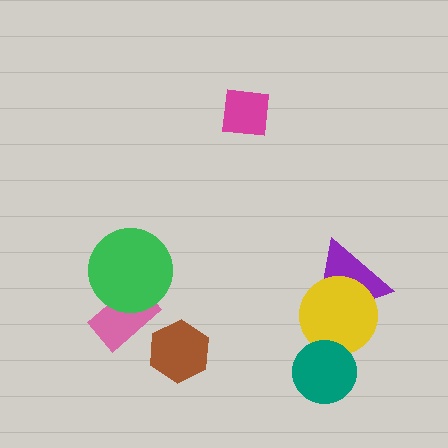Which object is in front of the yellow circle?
The teal circle is in front of the yellow circle.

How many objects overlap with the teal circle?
1 object overlaps with the teal circle.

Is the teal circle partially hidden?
No, no other shape covers it.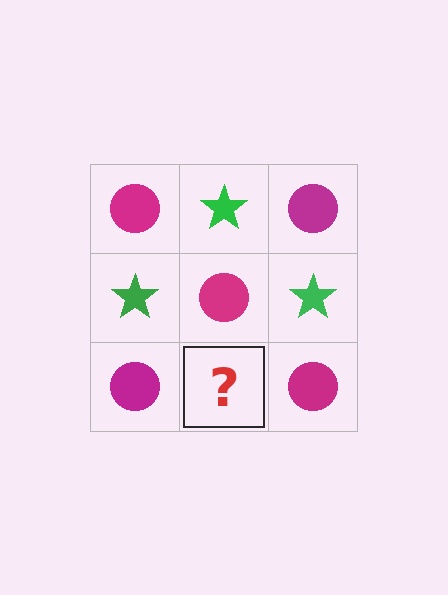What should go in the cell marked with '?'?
The missing cell should contain a green star.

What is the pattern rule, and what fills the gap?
The rule is that it alternates magenta circle and green star in a checkerboard pattern. The gap should be filled with a green star.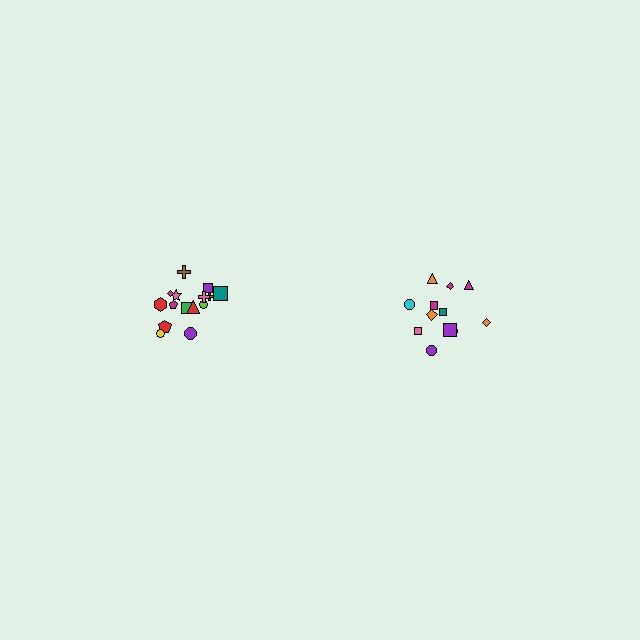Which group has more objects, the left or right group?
The left group.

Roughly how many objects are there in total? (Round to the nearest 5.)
Roughly 25 objects in total.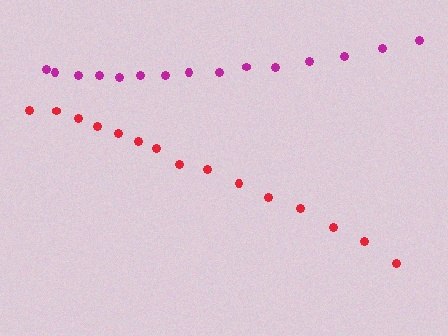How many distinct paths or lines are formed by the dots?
There are 2 distinct paths.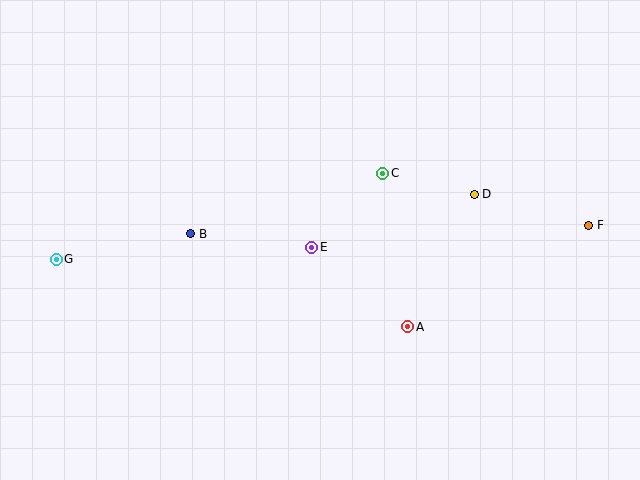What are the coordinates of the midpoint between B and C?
The midpoint between B and C is at (287, 204).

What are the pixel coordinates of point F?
Point F is at (589, 225).